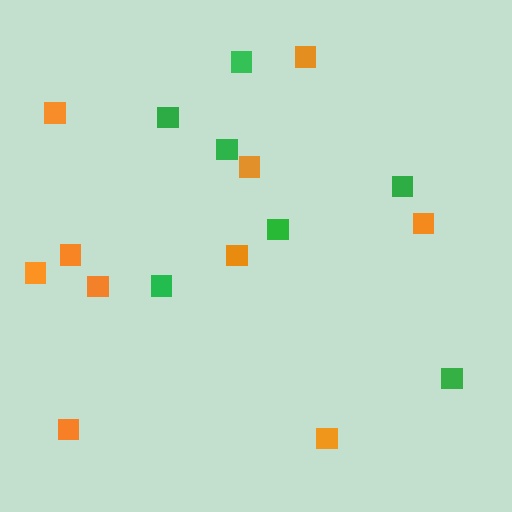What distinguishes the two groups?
There are 2 groups: one group of orange squares (10) and one group of green squares (7).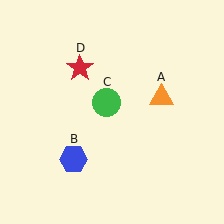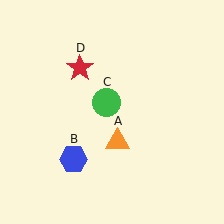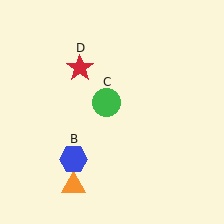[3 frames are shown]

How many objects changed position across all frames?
1 object changed position: orange triangle (object A).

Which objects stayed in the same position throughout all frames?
Blue hexagon (object B) and green circle (object C) and red star (object D) remained stationary.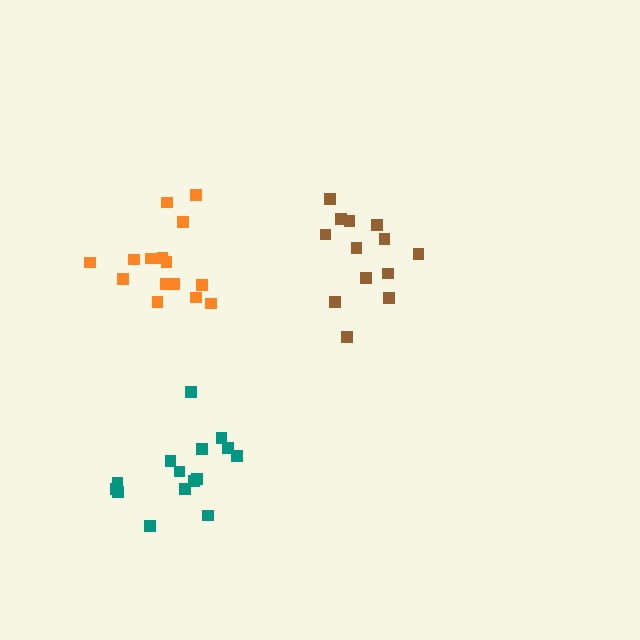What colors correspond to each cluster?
The clusters are colored: orange, brown, teal.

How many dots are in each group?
Group 1: 15 dots, Group 2: 13 dots, Group 3: 15 dots (43 total).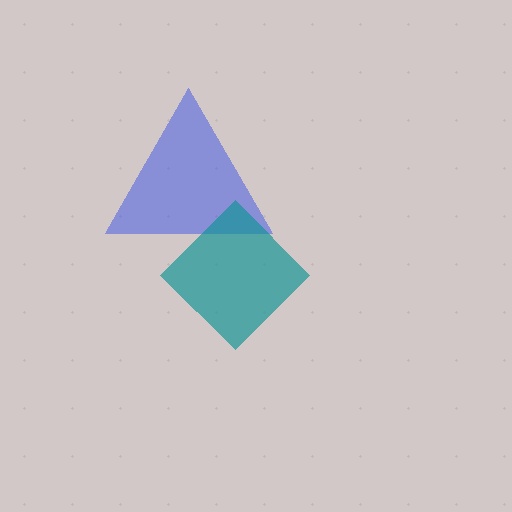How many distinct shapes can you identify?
There are 2 distinct shapes: a blue triangle, a teal diamond.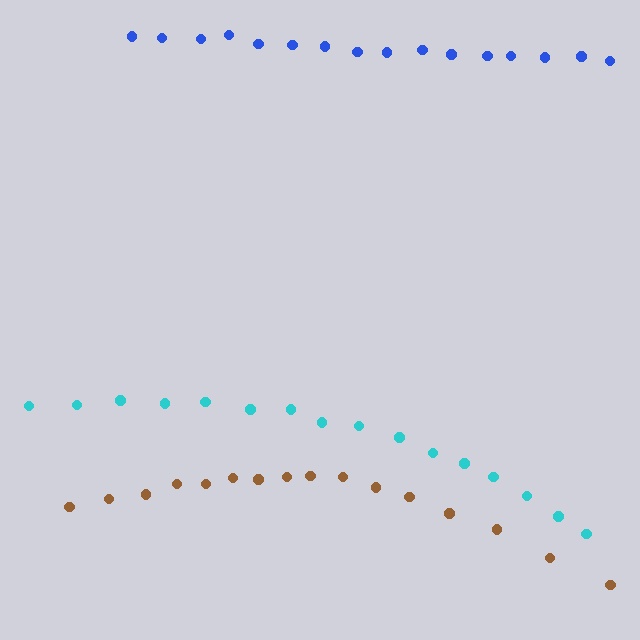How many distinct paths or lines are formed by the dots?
There are 3 distinct paths.